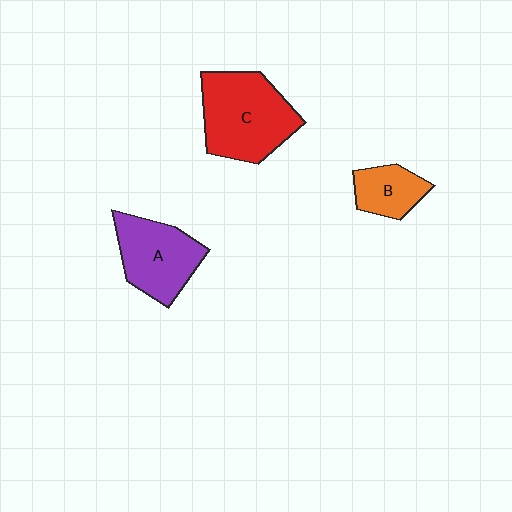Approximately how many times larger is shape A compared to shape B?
Approximately 1.7 times.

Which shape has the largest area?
Shape C (red).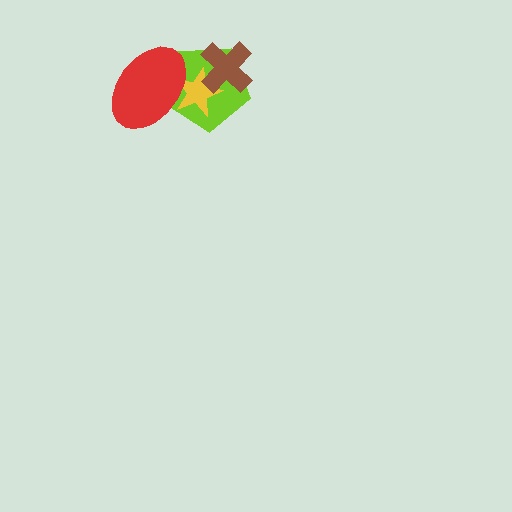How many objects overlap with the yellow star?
3 objects overlap with the yellow star.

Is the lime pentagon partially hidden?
Yes, it is partially covered by another shape.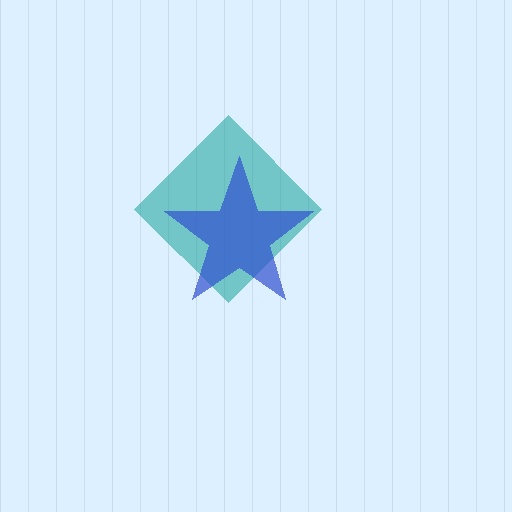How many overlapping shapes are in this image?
There are 2 overlapping shapes in the image.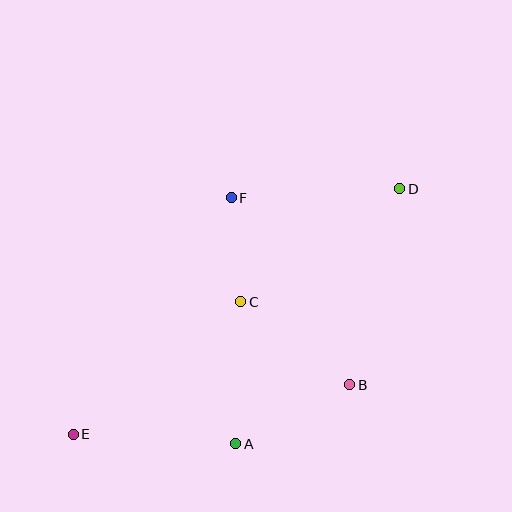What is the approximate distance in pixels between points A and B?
The distance between A and B is approximately 128 pixels.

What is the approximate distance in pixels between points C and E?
The distance between C and E is approximately 213 pixels.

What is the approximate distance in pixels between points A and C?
The distance between A and C is approximately 142 pixels.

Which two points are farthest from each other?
Points D and E are farthest from each other.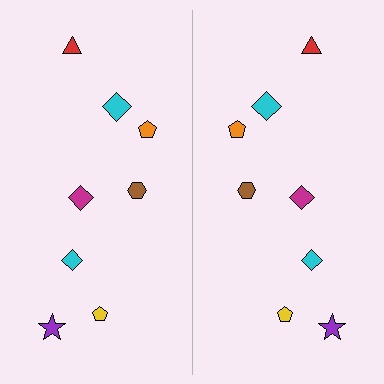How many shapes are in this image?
There are 16 shapes in this image.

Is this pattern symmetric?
Yes, this pattern has bilateral (reflection) symmetry.